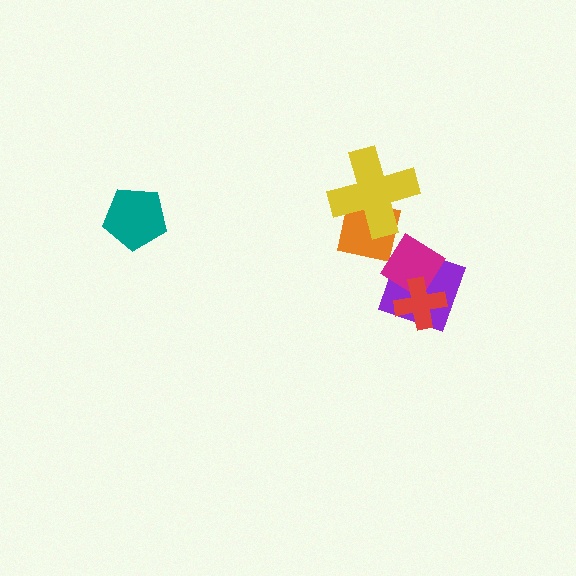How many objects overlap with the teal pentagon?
0 objects overlap with the teal pentagon.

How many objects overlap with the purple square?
2 objects overlap with the purple square.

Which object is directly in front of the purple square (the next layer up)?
The magenta diamond is directly in front of the purple square.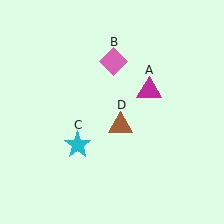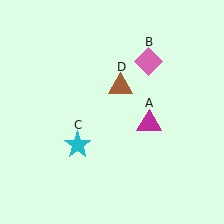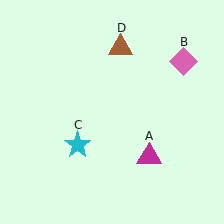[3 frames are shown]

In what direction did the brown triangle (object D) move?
The brown triangle (object D) moved up.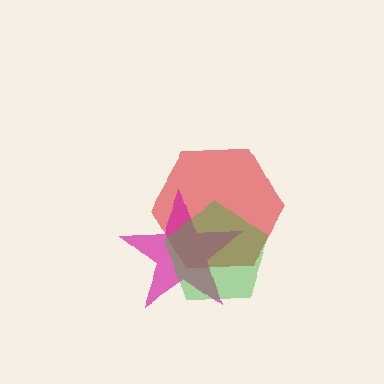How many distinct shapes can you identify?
There are 3 distinct shapes: a red hexagon, a magenta star, a green pentagon.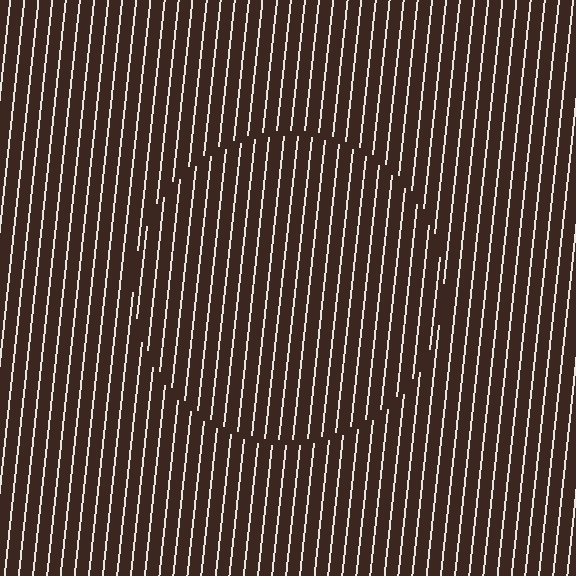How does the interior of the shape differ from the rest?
The interior of the shape contains the same grating, shifted by half a period — the contour is defined by the phase discontinuity where line-ends from the inner and outer gratings abut.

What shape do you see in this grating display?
An illusory circle. The interior of the shape contains the same grating, shifted by half a period — the contour is defined by the phase discontinuity where line-ends from the inner and outer gratings abut.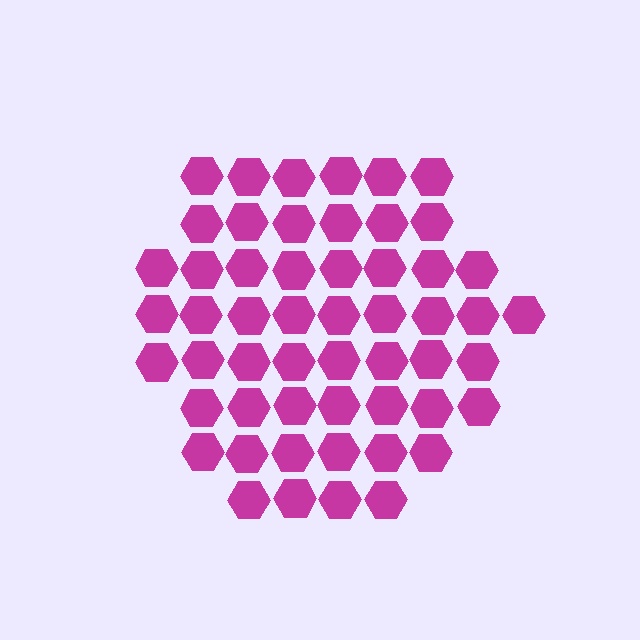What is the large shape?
The large shape is a hexagon.